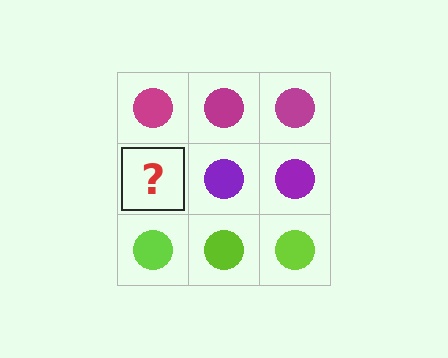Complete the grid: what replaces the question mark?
The question mark should be replaced with a purple circle.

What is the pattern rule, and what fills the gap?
The rule is that each row has a consistent color. The gap should be filled with a purple circle.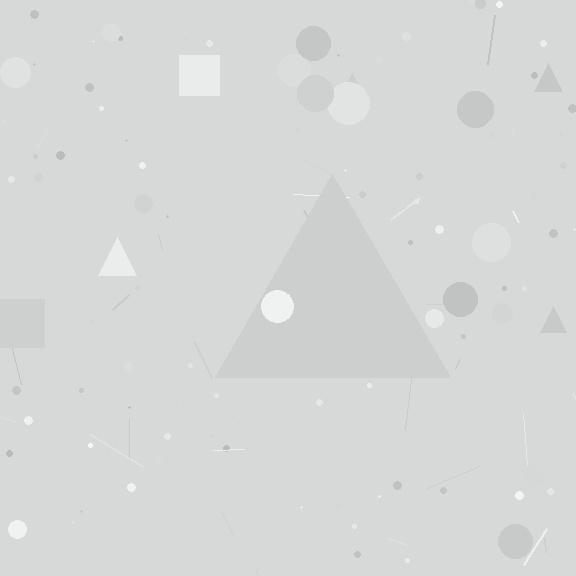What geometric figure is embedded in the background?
A triangle is embedded in the background.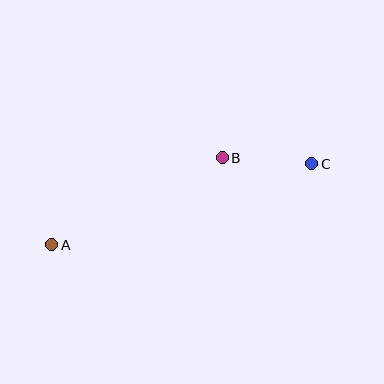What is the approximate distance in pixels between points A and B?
The distance between A and B is approximately 191 pixels.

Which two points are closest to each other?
Points B and C are closest to each other.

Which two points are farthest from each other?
Points A and C are farthest from each other.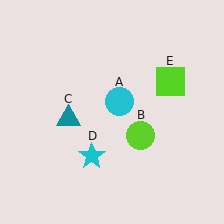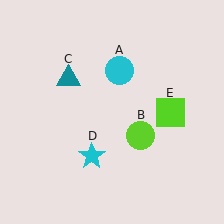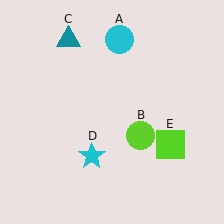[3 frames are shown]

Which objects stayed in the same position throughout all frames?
Lime circle (object B) and cyan star (object D) remained stationary.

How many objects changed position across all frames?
3 objects changed position: cyan circle (object A), teal triangle (object C), lime square (object E).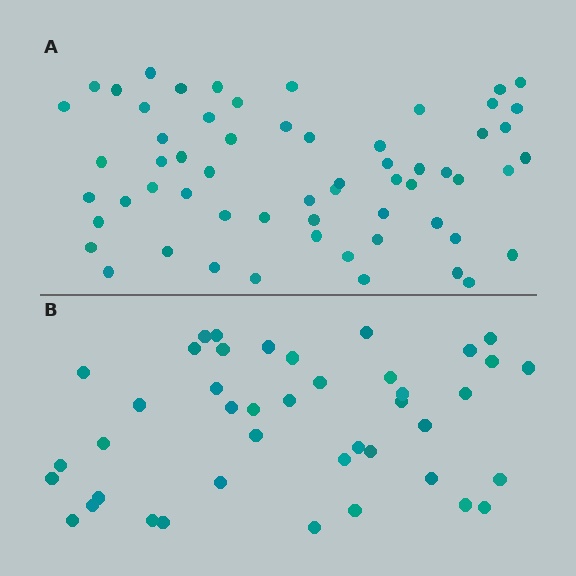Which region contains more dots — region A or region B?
Region A (the top region) has more dots.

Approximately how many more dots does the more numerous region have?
Region A has approximately 20 more dots than region B.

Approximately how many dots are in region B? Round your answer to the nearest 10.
About 40 dots. (The exact count is 42, which rounds to 40.)